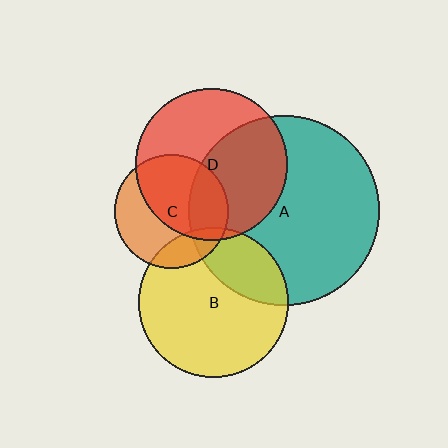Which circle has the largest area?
Circle A (teal).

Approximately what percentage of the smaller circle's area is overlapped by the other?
Approximately 5%.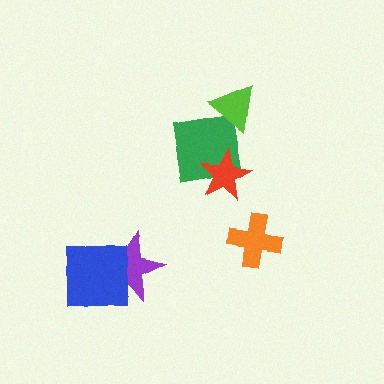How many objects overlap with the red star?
1 object overlaps with the red star.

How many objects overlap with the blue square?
1 object overlaps with the blue square.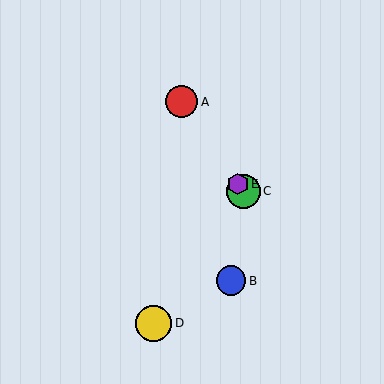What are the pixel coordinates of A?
Object A is at (182, 102).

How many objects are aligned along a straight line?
3 objects (A, C, E) are aligned along a straight line.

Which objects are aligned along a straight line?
Objects A, C, E are aligned along a straight line.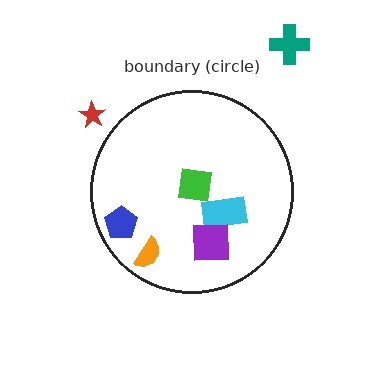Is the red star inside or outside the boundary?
Outside.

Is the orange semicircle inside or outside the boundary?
Inside.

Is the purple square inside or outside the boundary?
Inside.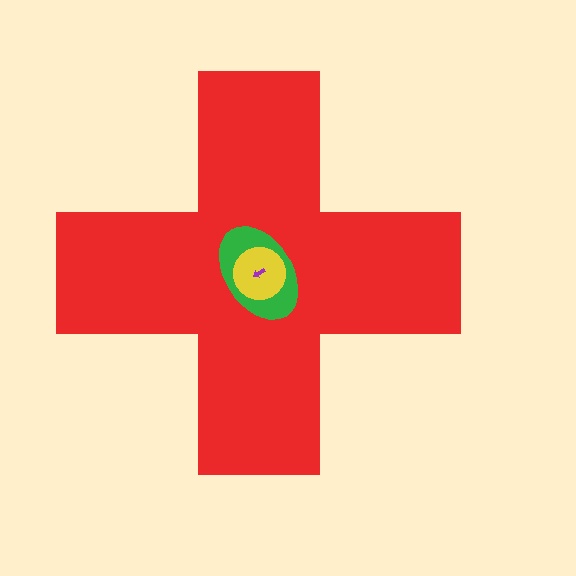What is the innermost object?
The purple arrow.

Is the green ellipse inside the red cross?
Yes.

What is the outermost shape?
The red cross.